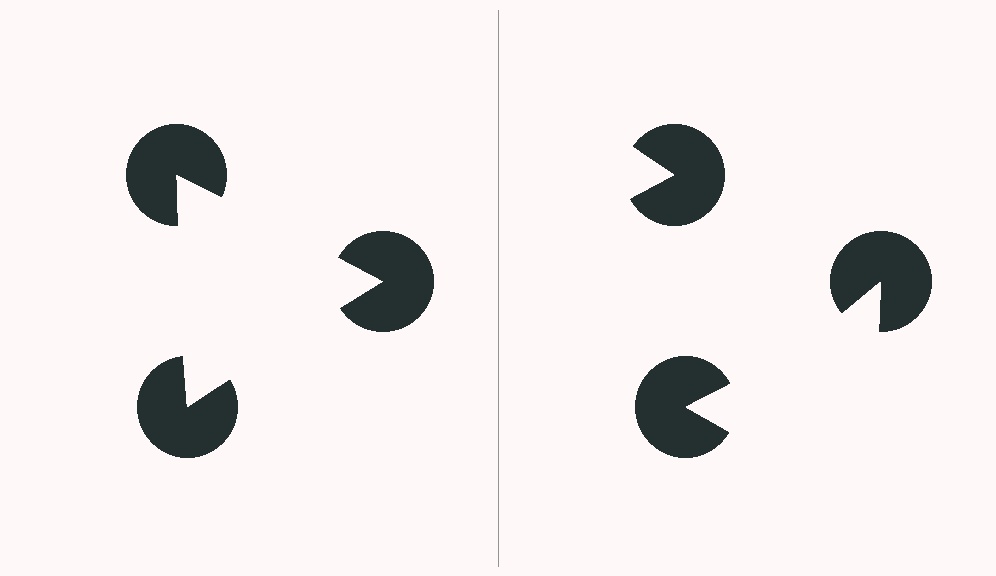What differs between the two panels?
The pac-man discs are positioned identically on both sides; only the wedge orientations differ. On the left they align to a triangle; on the right they are misaligned.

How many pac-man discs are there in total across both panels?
6 — 3 on each side.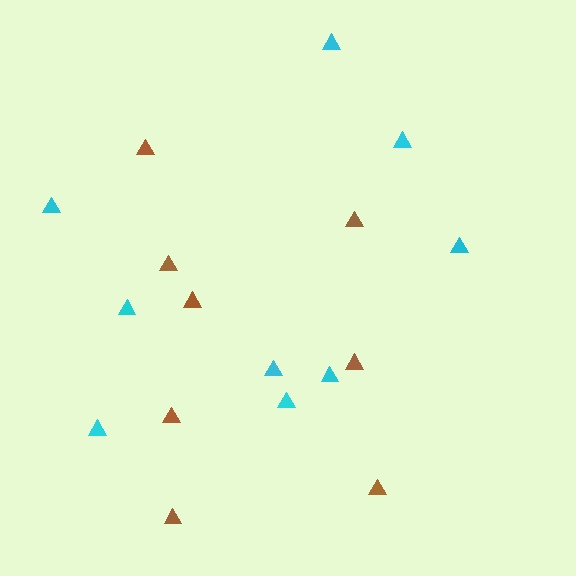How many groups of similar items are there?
There are 2 groups: one group of cyan triangles (9) and one group of brown triangles (8).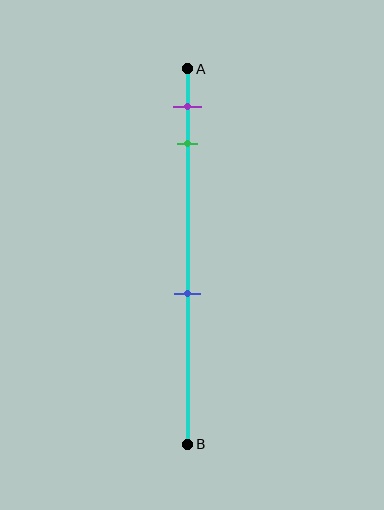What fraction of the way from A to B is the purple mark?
The purple mark is approximately 10% (0.1) of the way from A to B.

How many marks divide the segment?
There are 3 marks dividing the segment.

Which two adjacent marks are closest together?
The purple and green marks are the closest adjacent pair.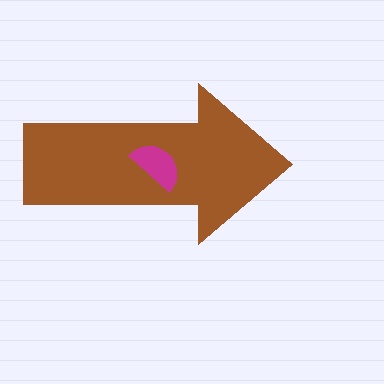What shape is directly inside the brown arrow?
The magenta semicircle.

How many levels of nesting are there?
2.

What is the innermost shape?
The magenta semicircle.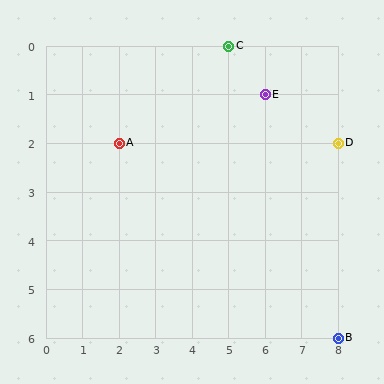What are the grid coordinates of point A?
Point A is at grid coordinates (2, 2).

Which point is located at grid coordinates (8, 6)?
Point B is at (8, 6).